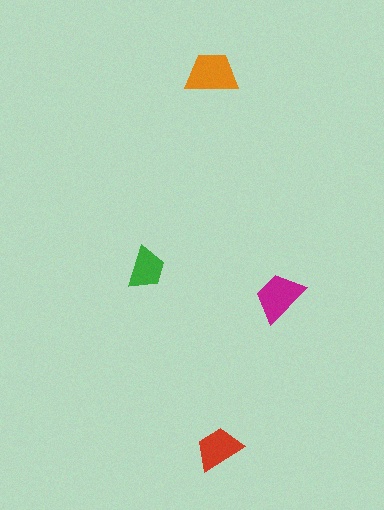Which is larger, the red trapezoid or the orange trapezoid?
The orange one.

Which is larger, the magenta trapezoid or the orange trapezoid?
The orange one.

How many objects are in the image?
There are 4 objects in the image.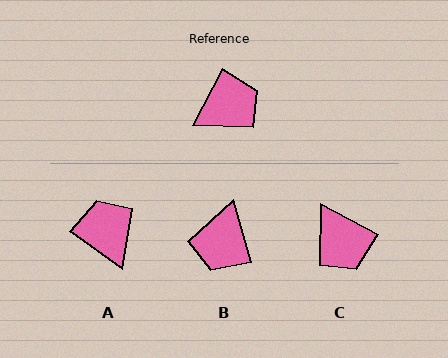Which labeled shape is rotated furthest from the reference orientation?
B, about 136 degrees away.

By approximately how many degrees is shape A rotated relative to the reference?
Approximately 82 degrees counter-clockwise.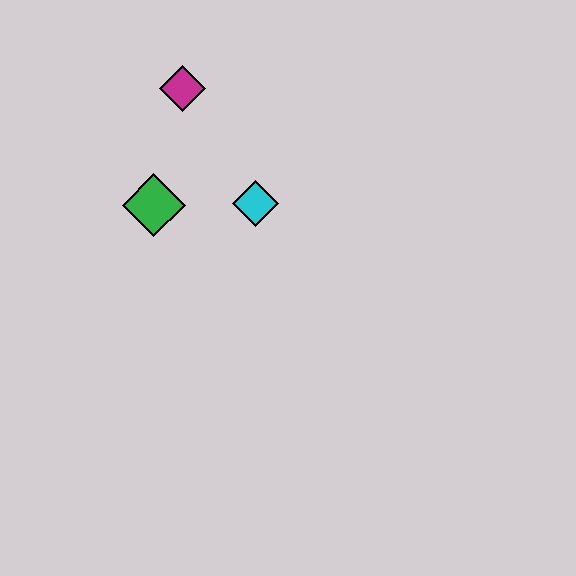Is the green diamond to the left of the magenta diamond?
Yes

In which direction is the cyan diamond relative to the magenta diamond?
The cyan diamond is below the magenta diamond.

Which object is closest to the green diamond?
The cyan diamond is closest to the green diamond.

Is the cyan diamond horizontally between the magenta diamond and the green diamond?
No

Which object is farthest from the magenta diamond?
The cyan diamond is farthest from the magenta diamond.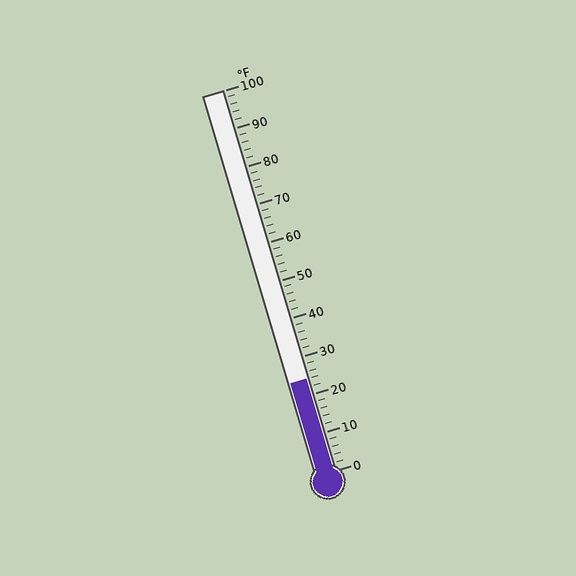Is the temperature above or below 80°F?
The temperature is below 80°F.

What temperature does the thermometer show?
The thermometer shows approximately 24°F.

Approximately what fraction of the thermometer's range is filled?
The thermometer is filled to approximately 25% of its range.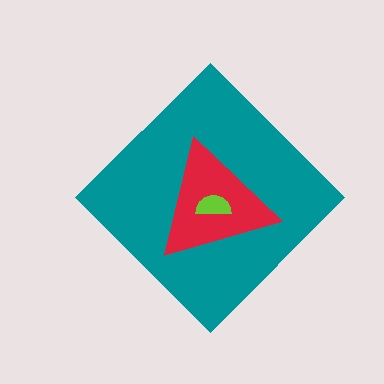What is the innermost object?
The lime semicircle.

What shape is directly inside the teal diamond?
The red triangle.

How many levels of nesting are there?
3.